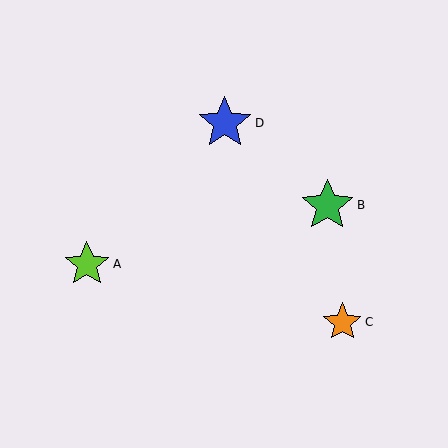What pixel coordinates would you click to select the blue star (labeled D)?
Click at (225, 123) to select the blue star D.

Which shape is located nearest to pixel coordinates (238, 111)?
The blue star (labeled D) at (225, 123) is nearest to that location.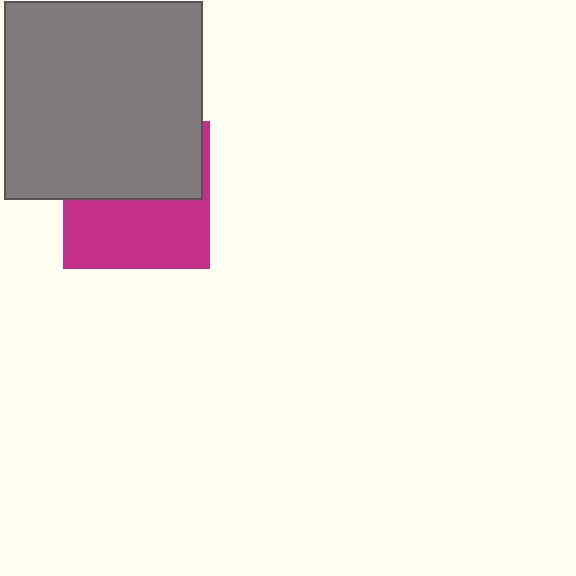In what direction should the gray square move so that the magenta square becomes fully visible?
The gray square should move up. That is the shortest direction to clear the overlap and leave the magenta square fully visible.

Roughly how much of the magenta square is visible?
About half of it is visible (roughly 49%).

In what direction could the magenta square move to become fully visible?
The magenta square could move down. That would shift it out from behind the gray square entirely.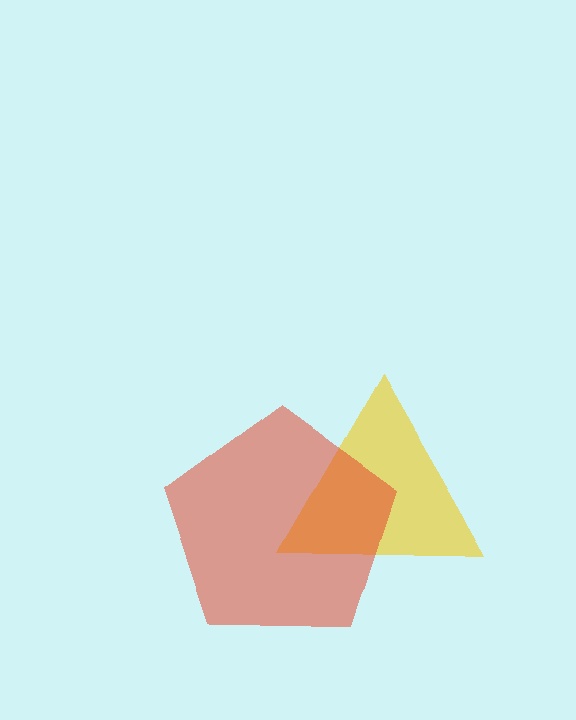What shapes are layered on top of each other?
The layered shapes are: a yellow triangle, a red pentagon.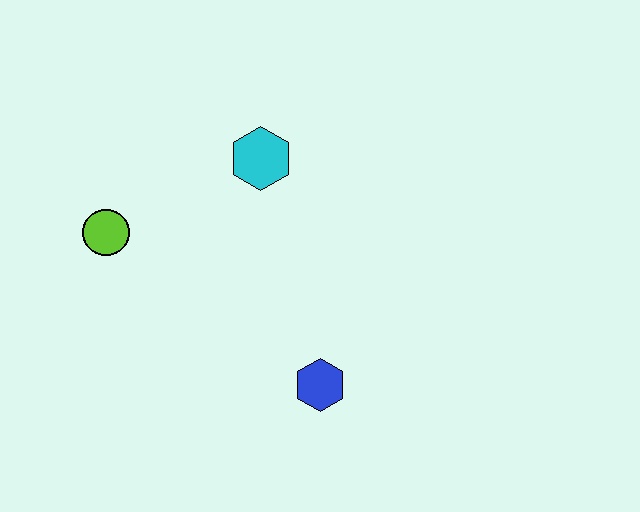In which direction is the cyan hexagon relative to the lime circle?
The cyan hexagon is to the right of the lime circle.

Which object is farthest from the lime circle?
The blue hexagon is farthest from the lime circle.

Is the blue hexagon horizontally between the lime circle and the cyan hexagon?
No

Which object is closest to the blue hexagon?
The cyan hexagon is closest to the blue hexagon.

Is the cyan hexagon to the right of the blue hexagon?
No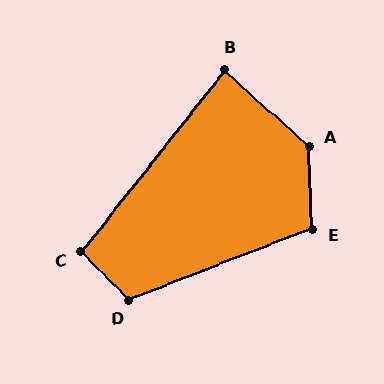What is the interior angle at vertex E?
Approximately 109 degrees (obtuse).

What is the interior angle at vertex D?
Approximately 113 degrees (obtuse).